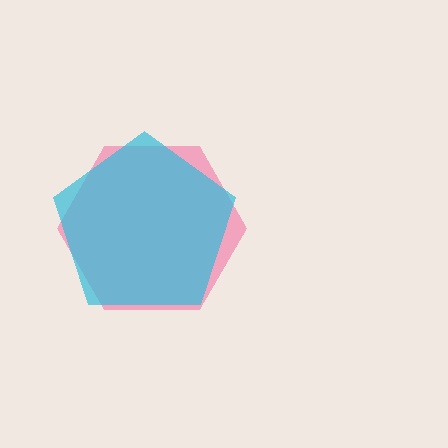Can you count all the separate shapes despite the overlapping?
Yes, there are 2 separate shapes.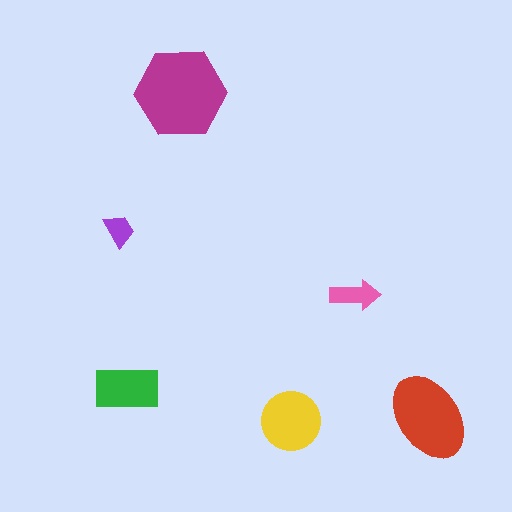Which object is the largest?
The magenta hexagon.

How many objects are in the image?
There are 6 objects in the image.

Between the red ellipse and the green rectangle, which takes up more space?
The red ellipse.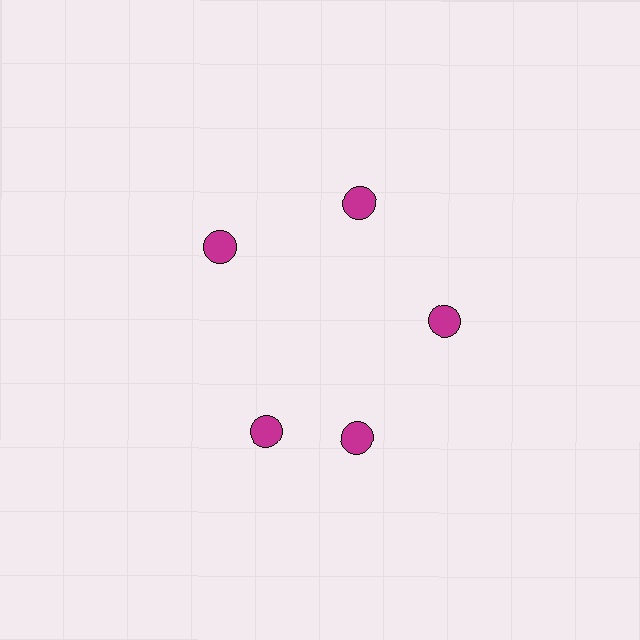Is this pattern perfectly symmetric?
No. The 5 magenta circles are arranged in a ring, but one element near the 8 o'clock position is rotated out of alignment along the ring, breaking the 5-fold rotational symmetry.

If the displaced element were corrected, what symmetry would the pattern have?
It would have 5-fold rotational symmetry — the pattern would map onto itself every 72 degrees.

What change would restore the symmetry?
The symmetry would be restored by rotating it back into even spacing with its neighbors so that all 5 circles sit at equal angles and equal distance from the center.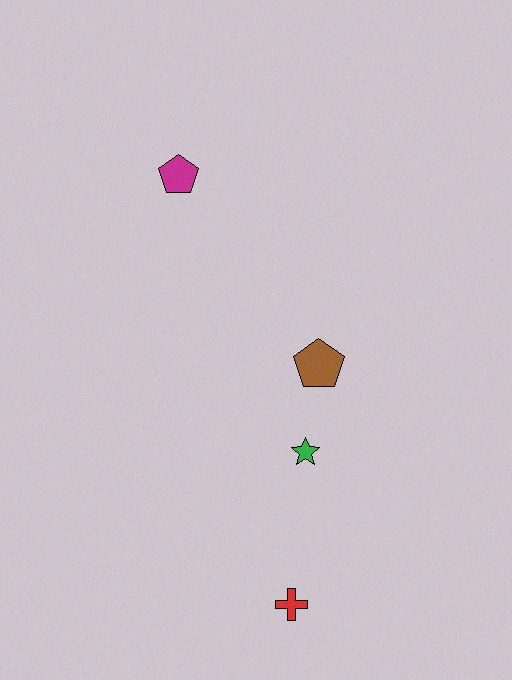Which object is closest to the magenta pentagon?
The brown pentagon is closest to the magenta pentagon.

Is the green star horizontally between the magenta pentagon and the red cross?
No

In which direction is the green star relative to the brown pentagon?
The green star is below the brown pentagon.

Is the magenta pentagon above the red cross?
Yes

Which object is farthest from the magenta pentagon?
The red cross is farthest from the magenta pentagon.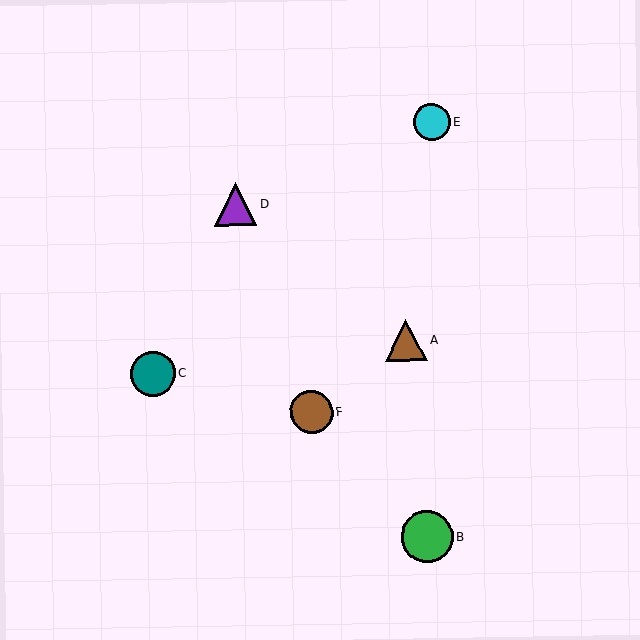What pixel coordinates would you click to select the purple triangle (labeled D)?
Click at (236, 204) to select the purple triangle D.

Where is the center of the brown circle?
The center of the brown circle is at (311, 412).